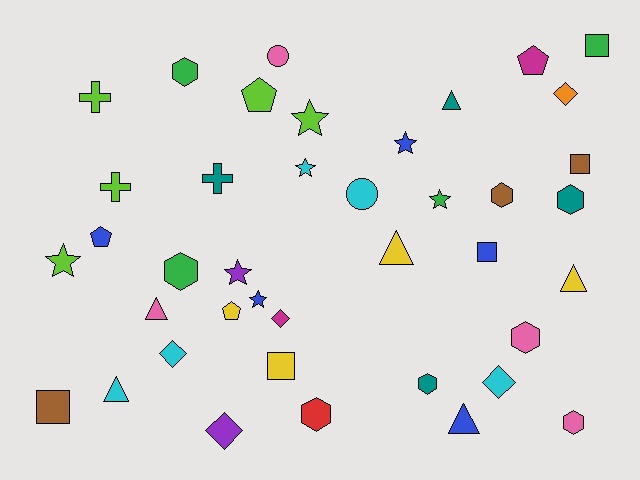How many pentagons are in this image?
There are 4 pentagons.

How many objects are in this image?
There are 40 objects.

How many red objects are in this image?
There is 1 red object.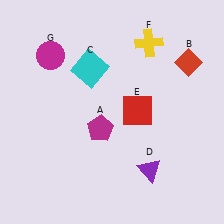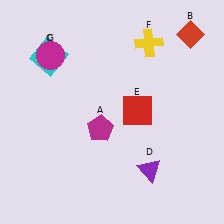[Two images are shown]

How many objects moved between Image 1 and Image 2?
2 objects moved between the two images.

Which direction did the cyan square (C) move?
The cyan square (C) moved left.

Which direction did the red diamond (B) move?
The red diamond (B) moved up.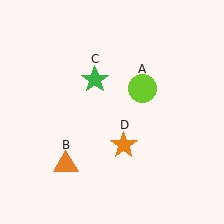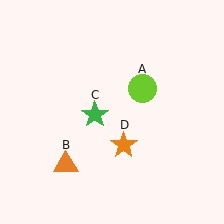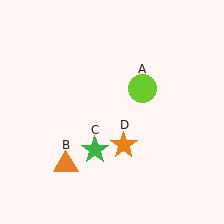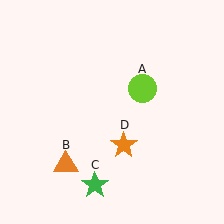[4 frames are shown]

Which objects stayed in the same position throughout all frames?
Lime circle (object A) and orange triangle (object B) and orange star (object D) remained stationary.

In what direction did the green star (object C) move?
The green star (object C) moved down.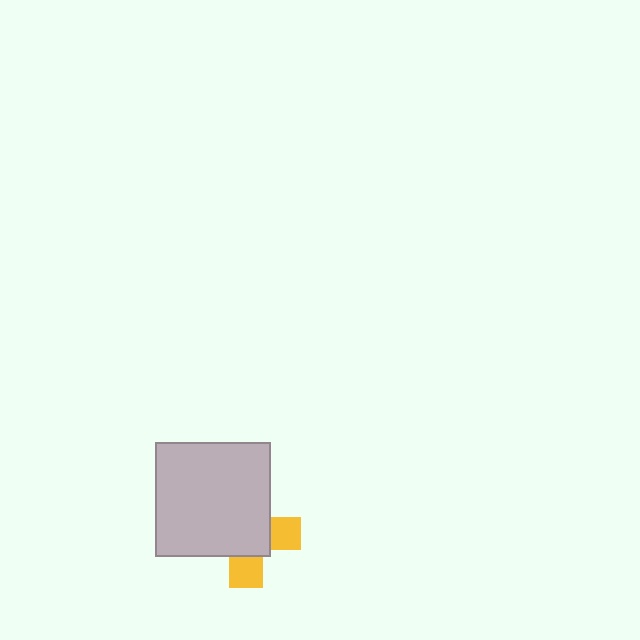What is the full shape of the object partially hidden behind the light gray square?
The partially hidden object is a yellow cross.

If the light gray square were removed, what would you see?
You would see the complete yellow cross.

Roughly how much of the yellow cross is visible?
A small part of it is visible (roughly 32%).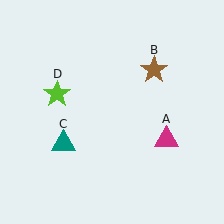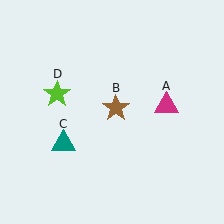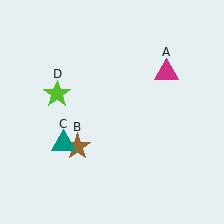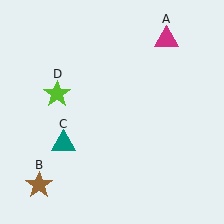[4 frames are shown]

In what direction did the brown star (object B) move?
The brown star (object B) moved down and to the left.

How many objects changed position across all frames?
2 objects changed position: magenta triangle (object A), brown star (object B).